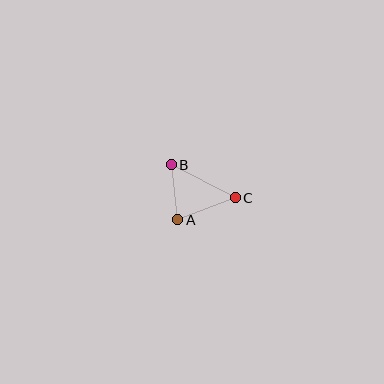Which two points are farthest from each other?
Points B and C are farthest from each other.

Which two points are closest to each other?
Points A and B are closest to each other.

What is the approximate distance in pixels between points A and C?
The distance between A and C is approximately 61 pixels.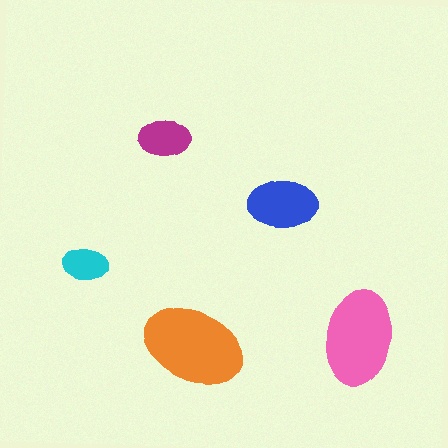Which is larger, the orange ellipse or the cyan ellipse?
The orange one.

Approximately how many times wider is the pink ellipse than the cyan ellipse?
About 2 times wider.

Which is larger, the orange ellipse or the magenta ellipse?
The orange one.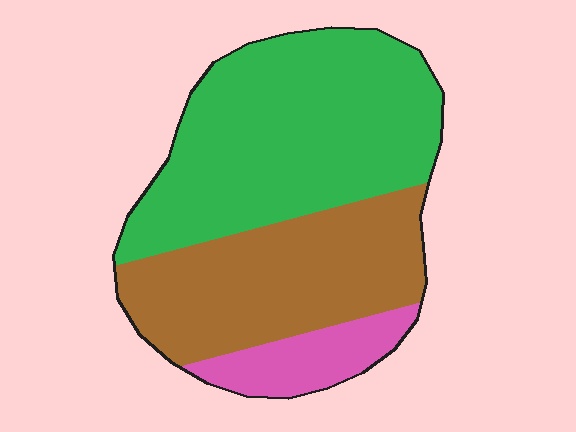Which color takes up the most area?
Green, at roughly 50%.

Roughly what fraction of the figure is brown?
Brown takes up about three eighths (3/8) of the figure.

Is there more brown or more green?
Green.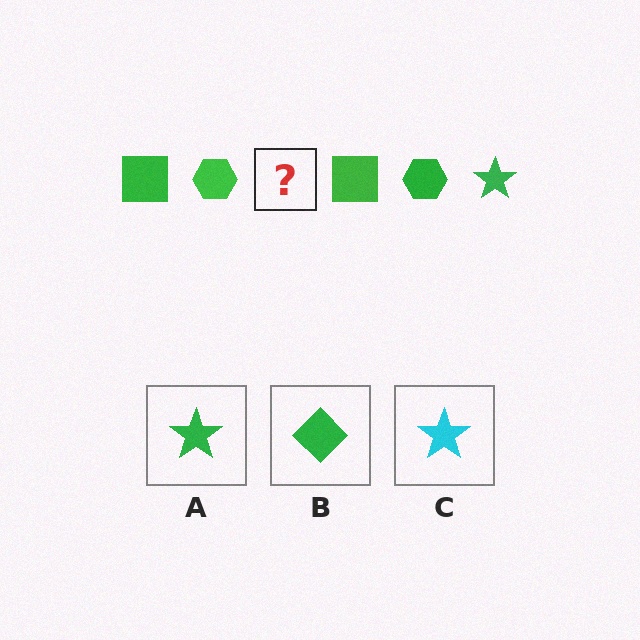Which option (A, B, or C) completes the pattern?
A.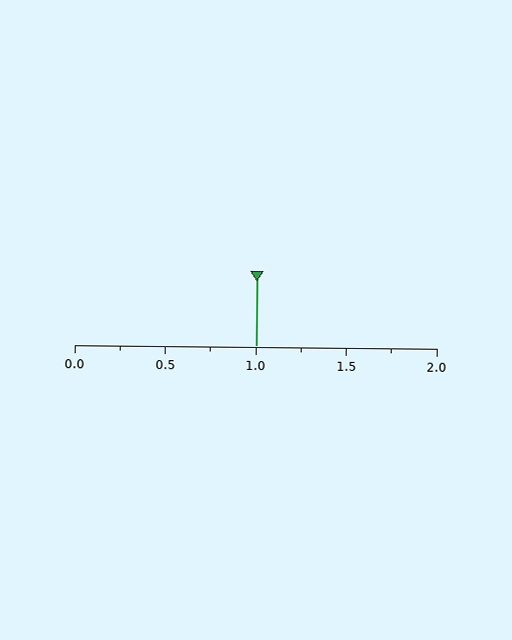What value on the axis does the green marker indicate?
The marker indicates approximately 1.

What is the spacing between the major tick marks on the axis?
The major ticks are spaced 0.5 apart.